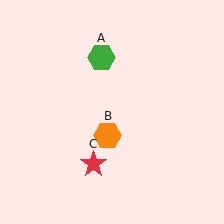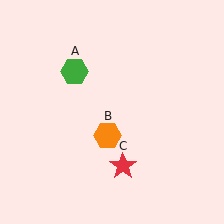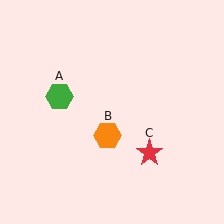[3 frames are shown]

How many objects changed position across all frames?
2 objects changed position: green hexagon (object A), red star (object C).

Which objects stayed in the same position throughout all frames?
Orange hexagon (object B) remained stationary.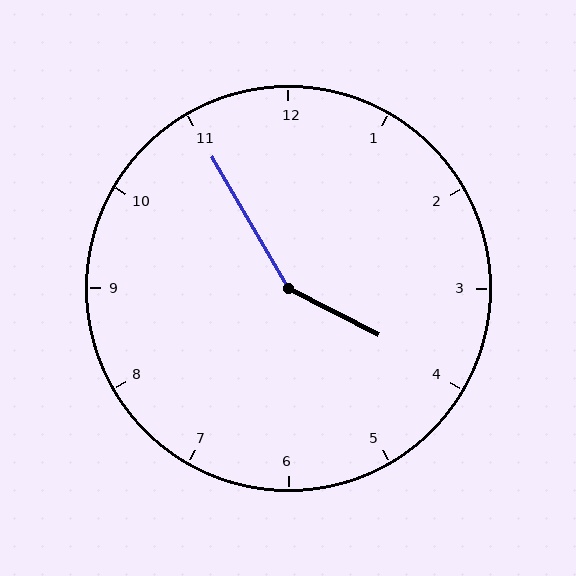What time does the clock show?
3:55.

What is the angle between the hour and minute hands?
Approximately 148 degrees.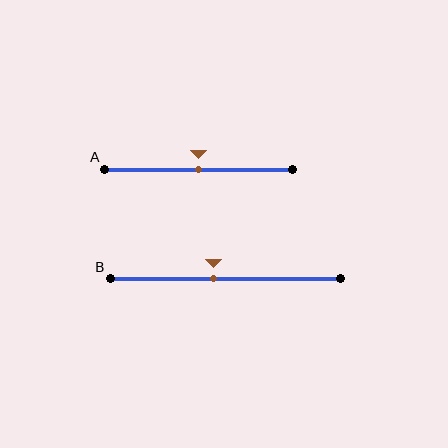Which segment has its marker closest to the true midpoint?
Segment A has its marker closest to the true midpoint.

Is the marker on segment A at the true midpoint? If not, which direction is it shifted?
Yes, the marker on segment A is at the true midpoint.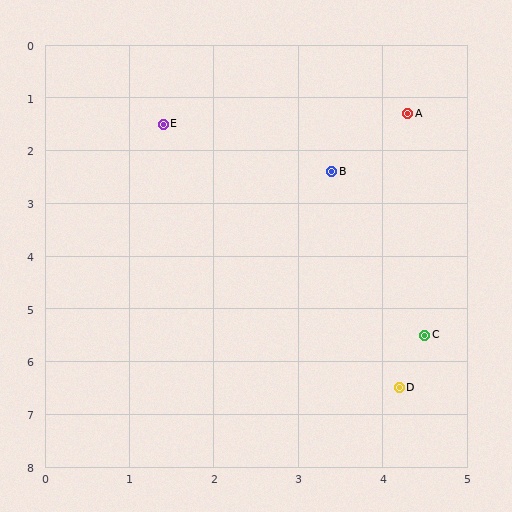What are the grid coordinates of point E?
Point E is at approximately (1.4, 1.5).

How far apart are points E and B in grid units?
Points E and B are about 2.2 grid units apart.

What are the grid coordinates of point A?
Point A is at approximately (4.3, 1.3).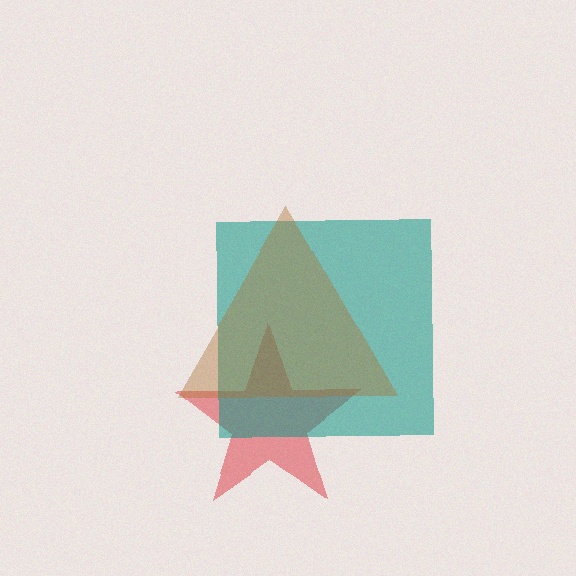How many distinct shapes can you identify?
There are 3 distinct shapes: a red star, a teal square, a brown triangle.